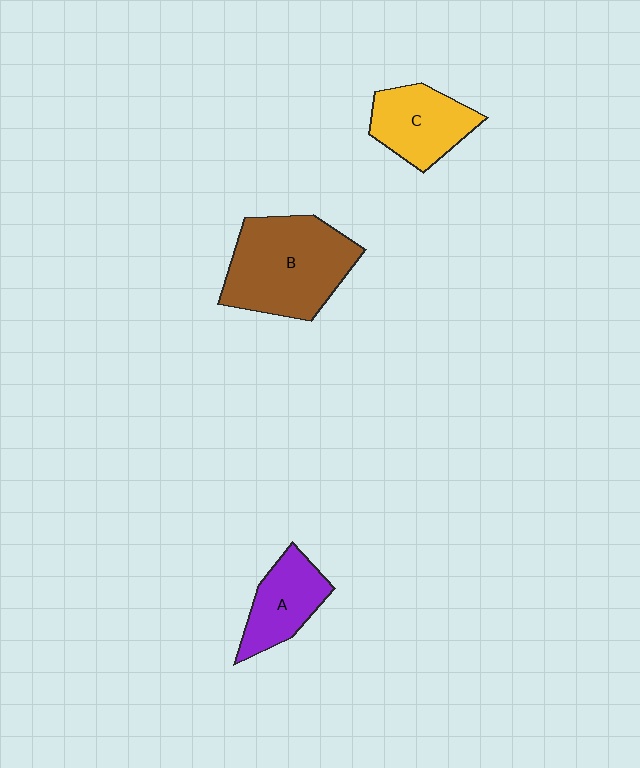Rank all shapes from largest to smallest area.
From largest to smallest: B (brown), C (yellow), A (purple).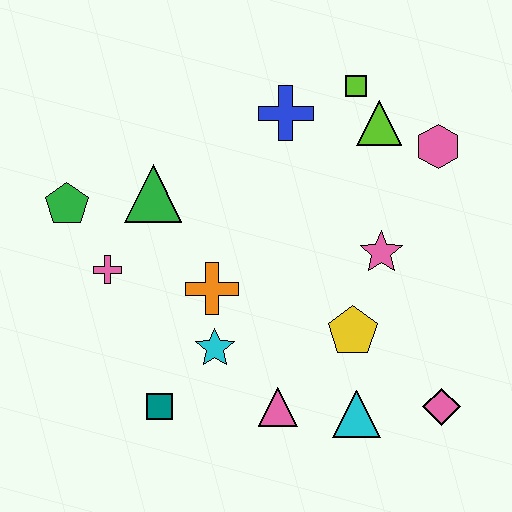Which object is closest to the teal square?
The cyan star is closest to the teal square.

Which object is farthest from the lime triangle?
The teal square is farthest from the lime triangle.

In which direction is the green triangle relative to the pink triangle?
The green triangle is above the pink triangle.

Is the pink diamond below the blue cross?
Yes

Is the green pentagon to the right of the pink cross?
No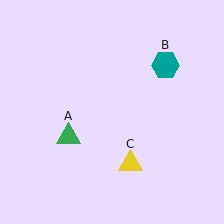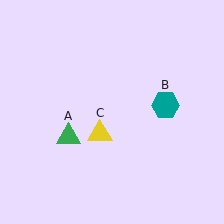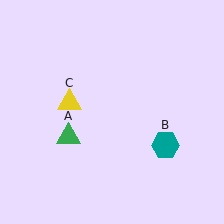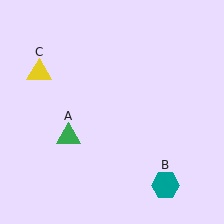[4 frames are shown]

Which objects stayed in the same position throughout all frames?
Green triangle (object A) remained stationary.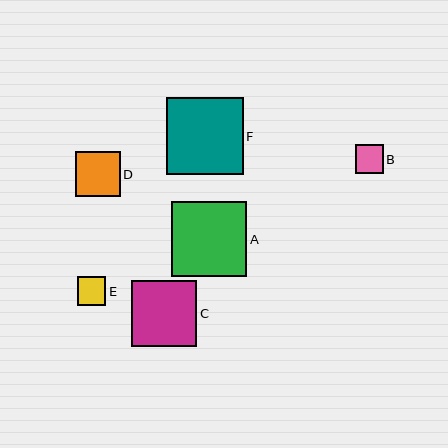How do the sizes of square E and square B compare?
Square E and square B are approximately the same size.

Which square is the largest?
Square F is the largest with a size of approximately 77 pixels.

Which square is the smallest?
Square B is the smallest with a size of approximately 28 pixels.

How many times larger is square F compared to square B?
Square F is approximately 2.7 times the size of square B.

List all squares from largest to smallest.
From largest to smallest: F, A, C, D, E, B.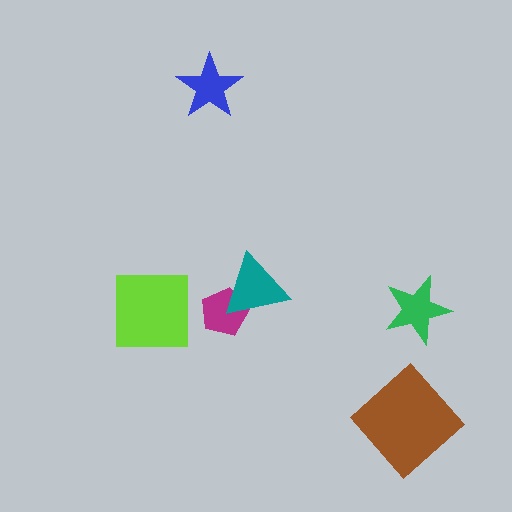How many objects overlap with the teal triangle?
1 object overlaps with the teal triangle.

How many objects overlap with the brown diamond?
0 objects overlap with the brown diamond.